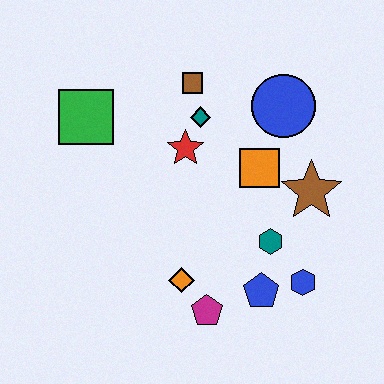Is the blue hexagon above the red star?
No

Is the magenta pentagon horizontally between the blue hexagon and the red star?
Yes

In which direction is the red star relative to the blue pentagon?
The red star is above the blue pentagon.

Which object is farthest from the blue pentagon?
The green square is farthest from the blue pentagon.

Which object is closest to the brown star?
The orange square is closest to the brown star.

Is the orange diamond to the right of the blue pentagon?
No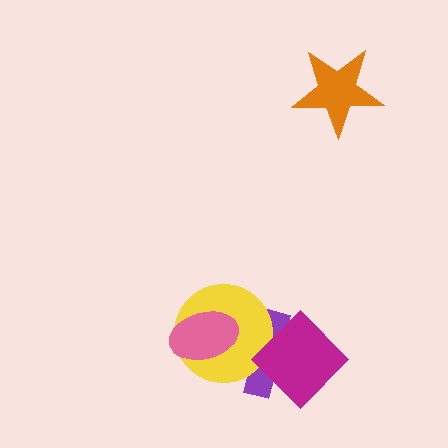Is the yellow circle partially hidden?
Yes, it is partially covered by another shape.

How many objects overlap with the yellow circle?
3 objects overlap with the yellow circle.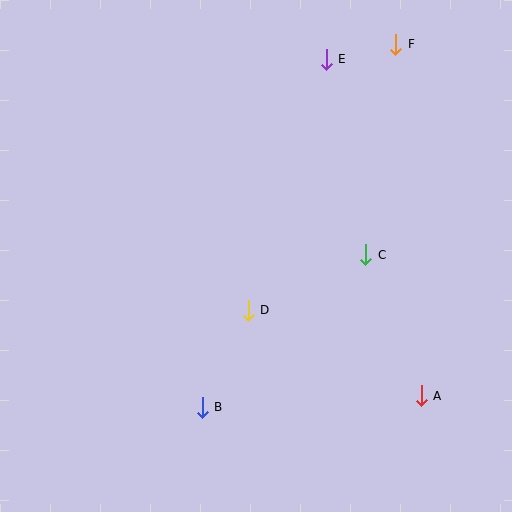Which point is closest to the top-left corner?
Point E is closest to the top-left corner.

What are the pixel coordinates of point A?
Point A is at (421, 396).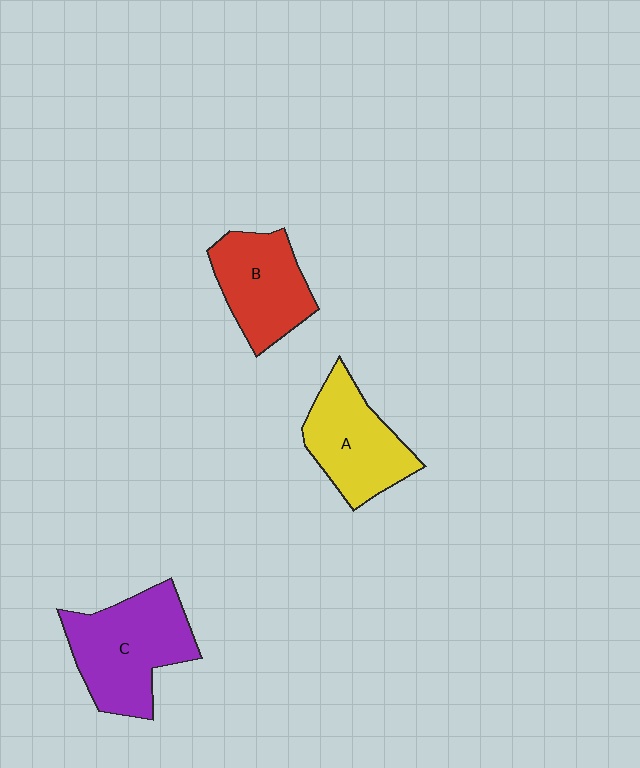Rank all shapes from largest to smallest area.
From largest to smallest: C (purple), A (yellow), B (red).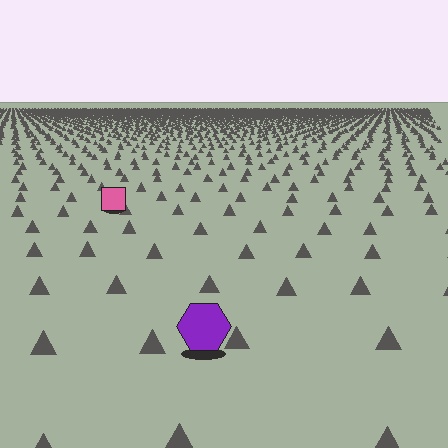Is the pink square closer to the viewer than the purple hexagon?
No. The purple hexagon is closer — you can tell from the texture gradient: the ground texture is coarser near it.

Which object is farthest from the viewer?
The pink square is farthest from the viewer. It appears smaller and the ground texture around it is denser.